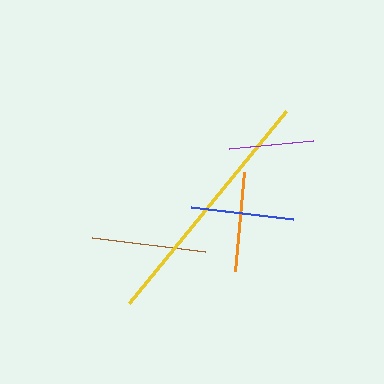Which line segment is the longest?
The yellow line is the longest at approximately 249 pixels.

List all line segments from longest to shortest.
From longest to shortest: yellow, brown, blue, orange, purple.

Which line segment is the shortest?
The purple line is the shortest at approximately 84 pixels.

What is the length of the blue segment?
The blue segment is approximately 102 pixels long.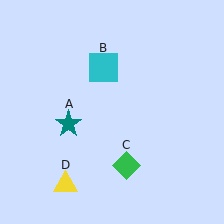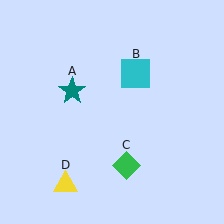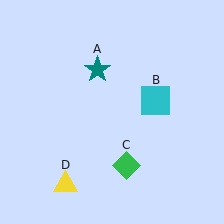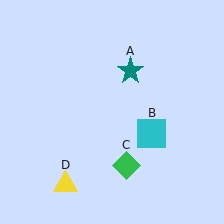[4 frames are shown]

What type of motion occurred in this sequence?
The teal star (object A), cyan square (object B) rotated clockwise around the center of the scene.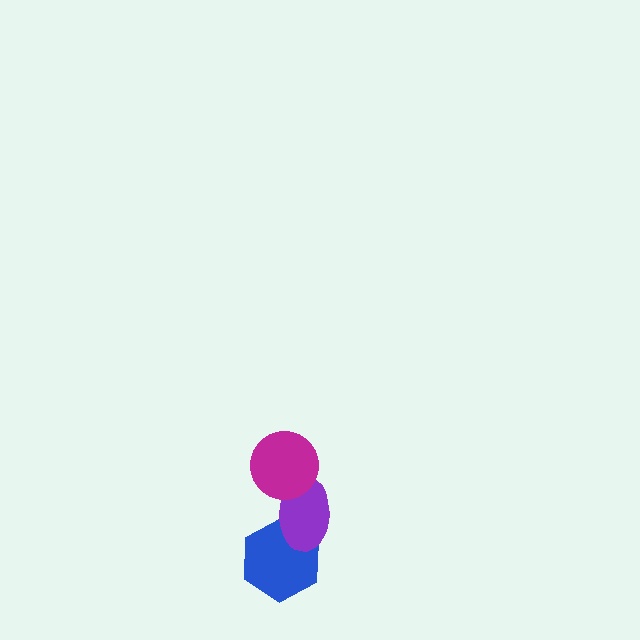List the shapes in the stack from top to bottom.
From top to bottom: the magenta circle, the purple ellipse, the blue hexagon.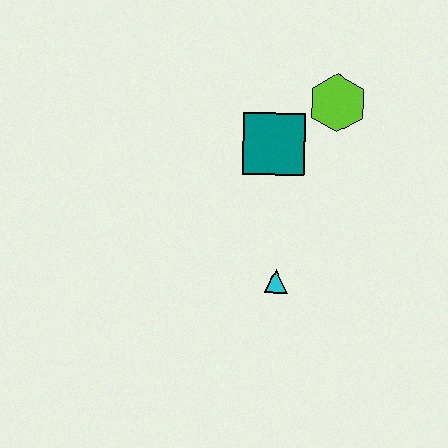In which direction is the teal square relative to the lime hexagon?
The teal square is to the left of the lime hexagon.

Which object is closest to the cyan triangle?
The teal square is closest to the cyan triangle.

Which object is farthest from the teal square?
The cyan triangle is farthest from the teal square.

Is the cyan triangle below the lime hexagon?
Yes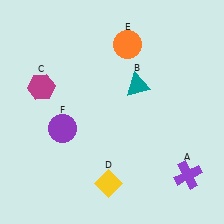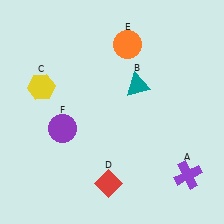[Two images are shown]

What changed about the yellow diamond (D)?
In Image 1, D is yellow. In Image 2, it changed to red.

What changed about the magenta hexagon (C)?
In Image 1, C is magenta. In Image 2, it changed to yellow.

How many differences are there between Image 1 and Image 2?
There are 2 differences between the two images.